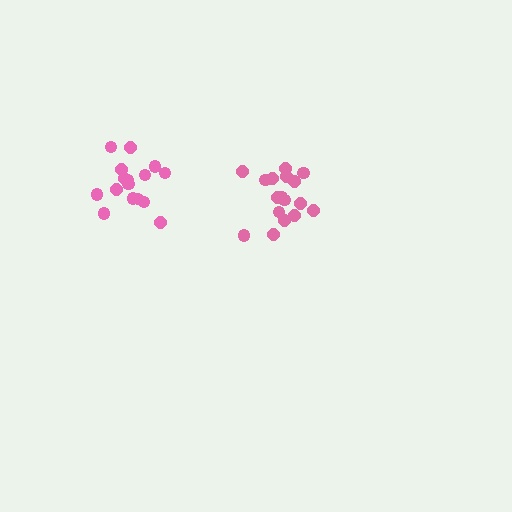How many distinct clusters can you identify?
There are 2 distinct clusters.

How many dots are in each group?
Group 1: 17 dots, Group 2: 16 dots (33 total).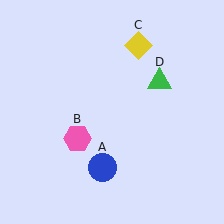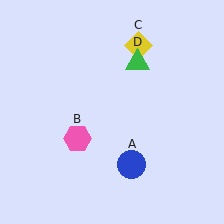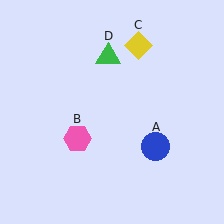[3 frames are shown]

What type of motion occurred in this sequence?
The blue circle (object A), green triangle (object D) rotated counterclockwise around the center of the scene.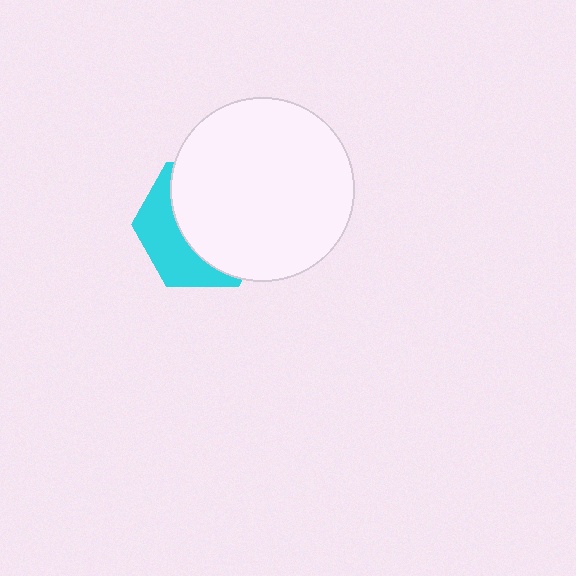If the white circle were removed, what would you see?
You would see the complete cyan hexagon.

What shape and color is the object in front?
The object in front is a white circle.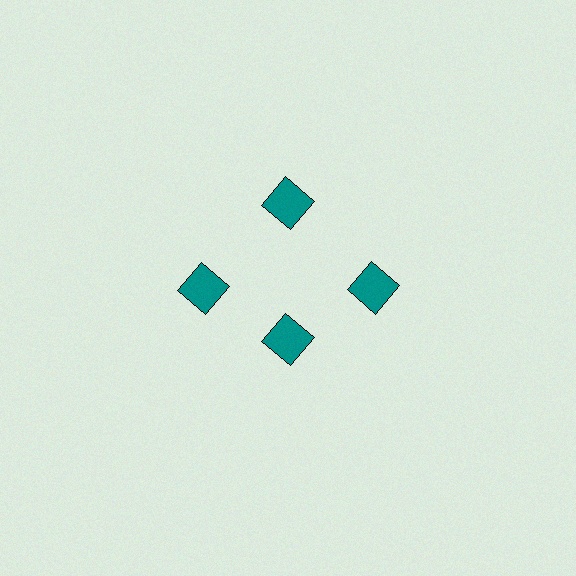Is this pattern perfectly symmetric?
No. The 4 teal squares are arranged in a ring, but one element near the 6 o'clock position is pulled inward toward the center, breaking the 4-fold rotational symmetry.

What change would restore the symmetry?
The symmetry would be restored by moving it outward, back onto the ring so that all 4 squares sit at equal angles and equal distance from the center.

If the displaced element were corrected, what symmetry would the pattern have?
It would have 4-fold rotational symmetry — the pattern would map onto itself every 90 degrees.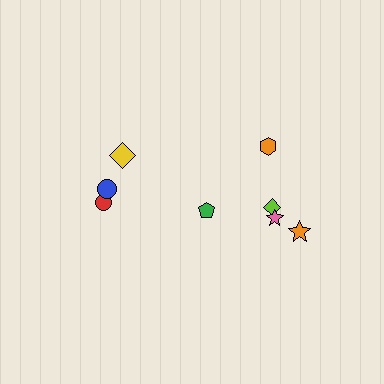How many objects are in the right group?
There are 5 objects.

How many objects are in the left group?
There are 3 objects.